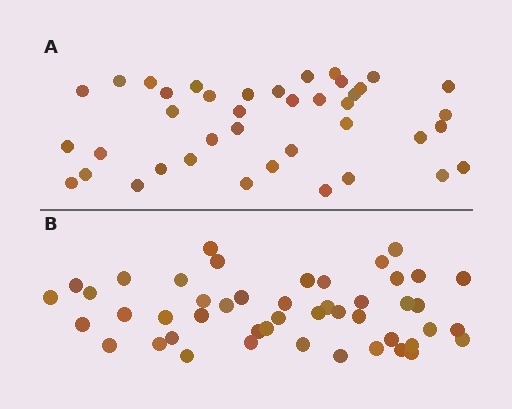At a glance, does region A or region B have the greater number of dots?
Region B (the bottom region) has more dots.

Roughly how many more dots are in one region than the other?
Region B has roughly 8 or so more dots than region A.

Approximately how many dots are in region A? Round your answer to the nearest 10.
About 40 dots.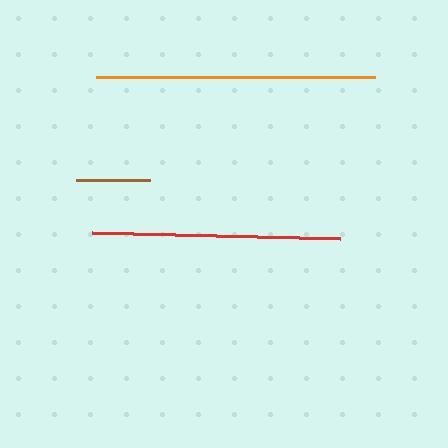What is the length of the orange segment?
The orange segment is approximately 280 pixels long.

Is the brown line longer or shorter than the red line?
The red line is longer than the brown line.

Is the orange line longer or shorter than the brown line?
The orange line is longer than the brown line.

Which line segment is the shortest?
The brown line is the shortest at approximately 74 pixels.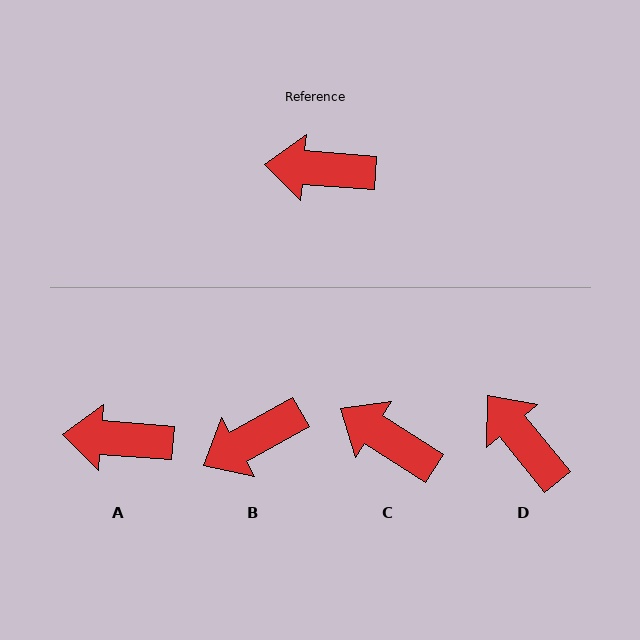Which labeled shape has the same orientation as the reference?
A.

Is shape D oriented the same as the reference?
No, it is off by about 46 degrees.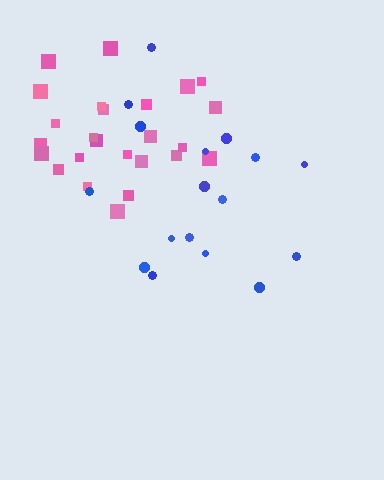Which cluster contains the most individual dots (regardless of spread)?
Pink (25).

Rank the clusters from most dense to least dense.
pink, blue.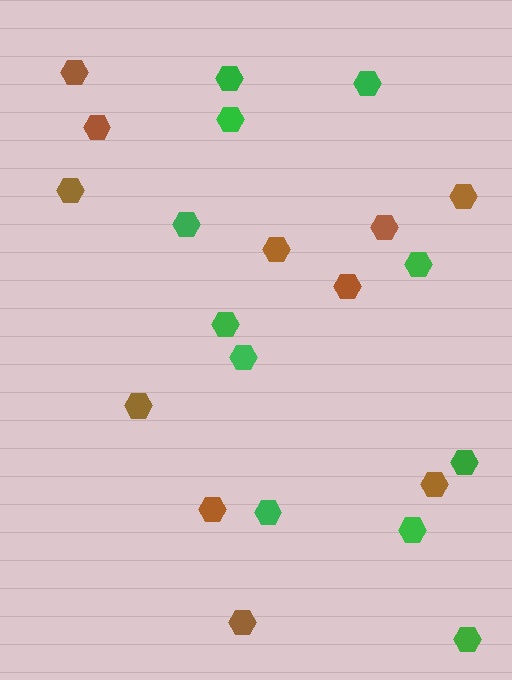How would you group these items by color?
There are 2 groups: one group of green hexagons (11) and one group of brown hexagons (11).